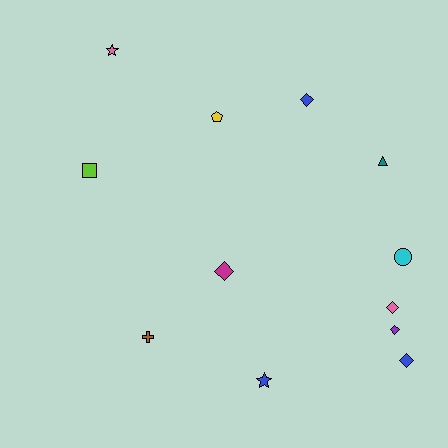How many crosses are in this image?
There is 1 cross.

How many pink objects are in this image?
There are 2 pink objects.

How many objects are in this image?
There are 12 objects.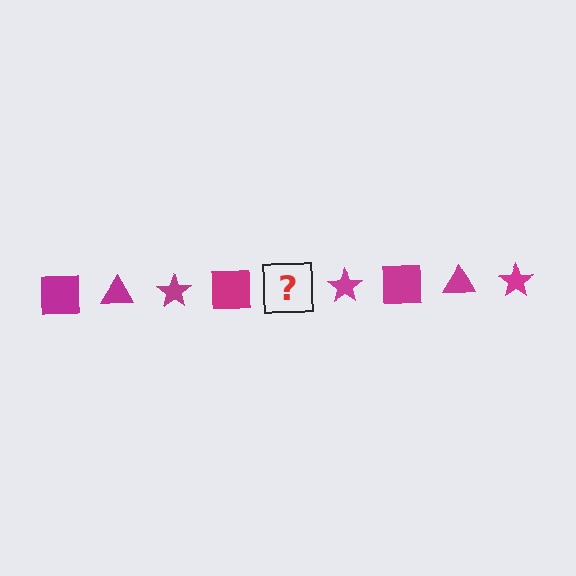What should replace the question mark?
The question mark should be replaced with a magenta triangle.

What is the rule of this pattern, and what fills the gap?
The rule is that the pattern cycles through square, triangle, star shapes in magenta. The gap should be filled with a magenta triangle.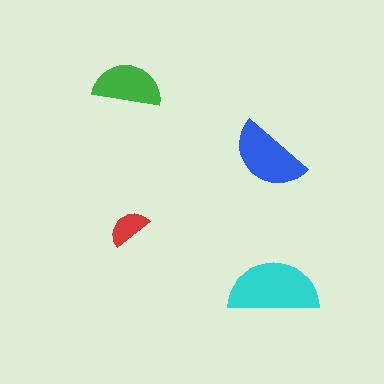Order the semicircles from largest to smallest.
the cyan one, the blue one, the green one, the red one.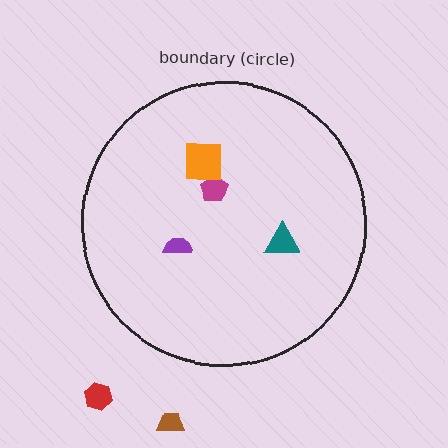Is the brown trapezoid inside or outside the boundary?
Outside.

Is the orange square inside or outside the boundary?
Inside.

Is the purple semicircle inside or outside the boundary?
Inside.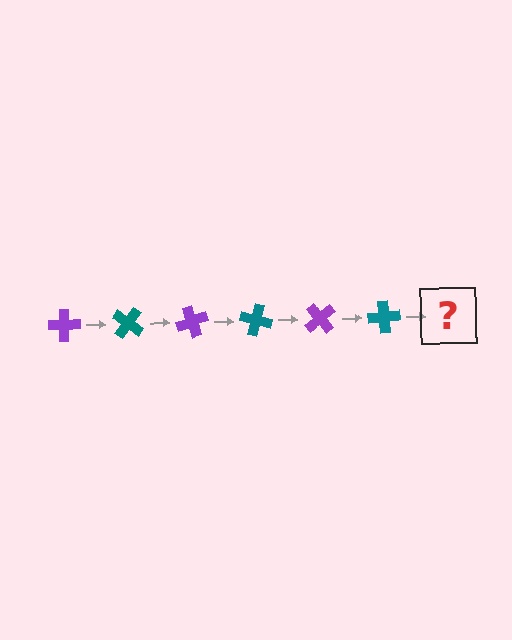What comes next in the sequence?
The next element should be a purple cross, rotated 210 degrees from the start.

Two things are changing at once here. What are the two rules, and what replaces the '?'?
The two rules are that it rotates 35 degrees each step and the color cycles through purple and teal. The '?' should be a purple cross, rotated 210 degrees from the start.